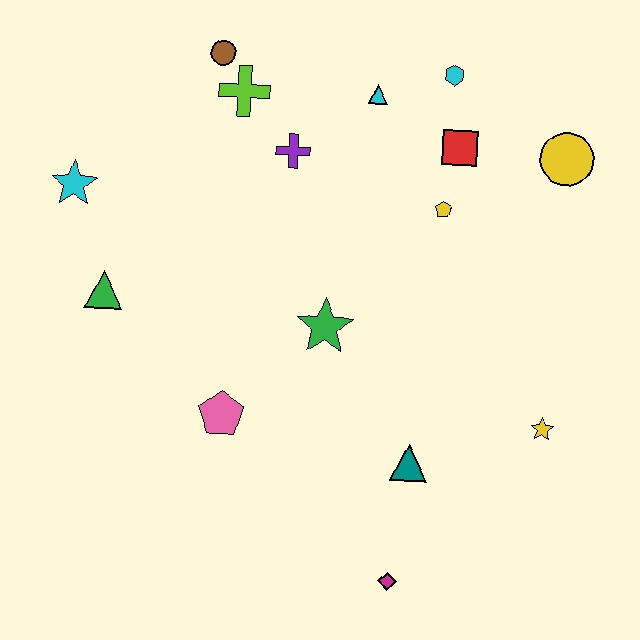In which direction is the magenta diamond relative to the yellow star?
The magenta diamond is below the yellow star.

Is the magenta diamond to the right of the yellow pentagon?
No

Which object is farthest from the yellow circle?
The cyan star is farthest from the yellow circle.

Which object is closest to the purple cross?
The lime cross is closest to the purple cross.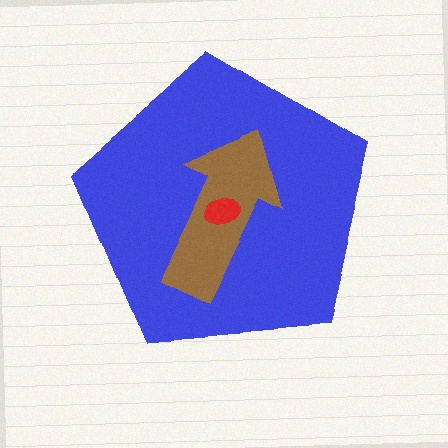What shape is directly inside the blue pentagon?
The brown arrow.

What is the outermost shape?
The blue pentagon.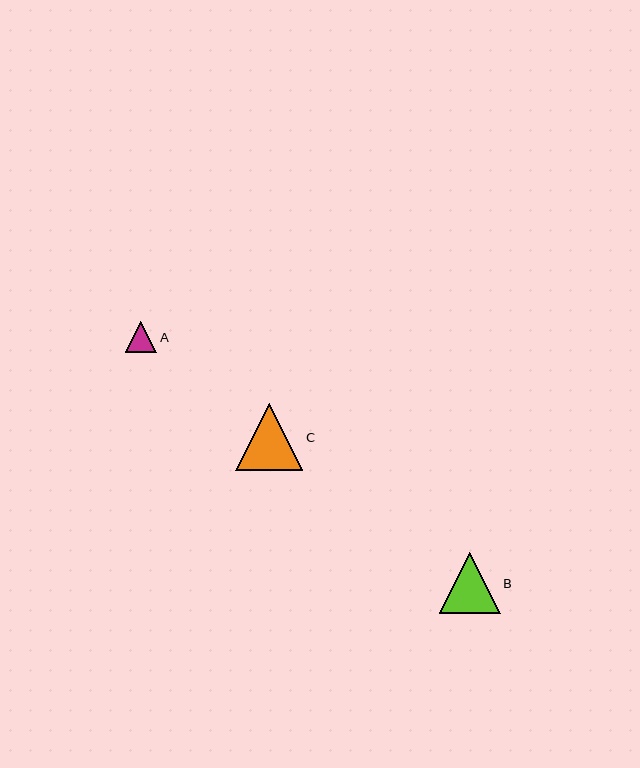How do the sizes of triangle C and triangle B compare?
Triangle C and triangle B are approximately the same size.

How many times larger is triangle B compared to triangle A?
Triangle B is approximately 2.0 times the size of triangle A.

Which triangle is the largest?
Triangle C is the largest with a size of approximately 67 pixels.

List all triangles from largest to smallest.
From largest to smallest: C, B, A.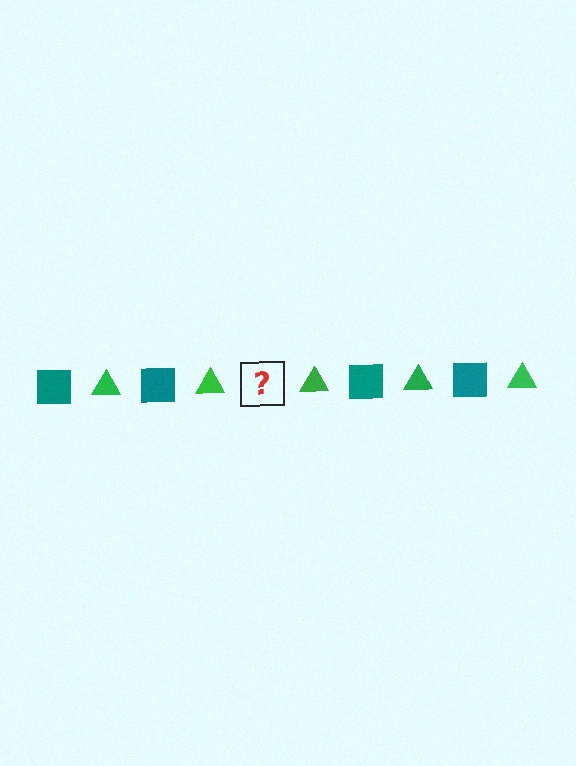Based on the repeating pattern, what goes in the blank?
The blank should be a teal square.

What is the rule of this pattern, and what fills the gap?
The rule is that the pattern alternates between teal square and green triangle. The gap should be filled with a teal square.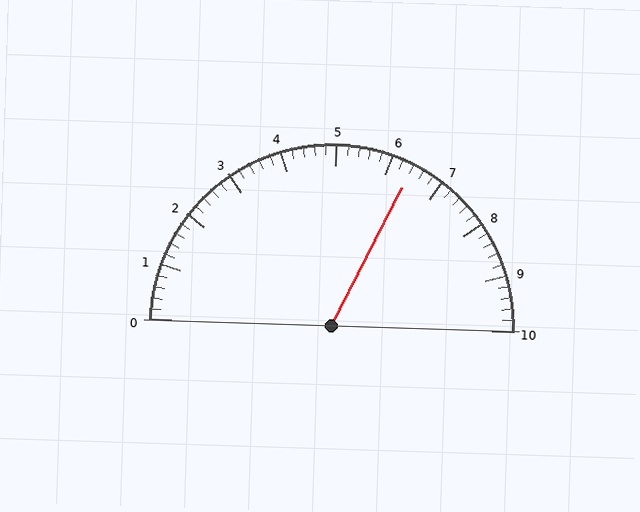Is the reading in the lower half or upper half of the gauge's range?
The reading is in the upper half of the range (0 to 10).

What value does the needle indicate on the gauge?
The needle indicates approximately 6.4.